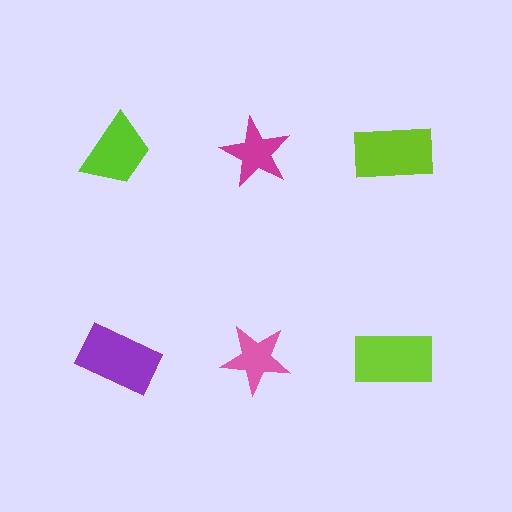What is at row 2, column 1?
A purple rectangle.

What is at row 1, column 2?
A magenta star.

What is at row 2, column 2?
A pink star.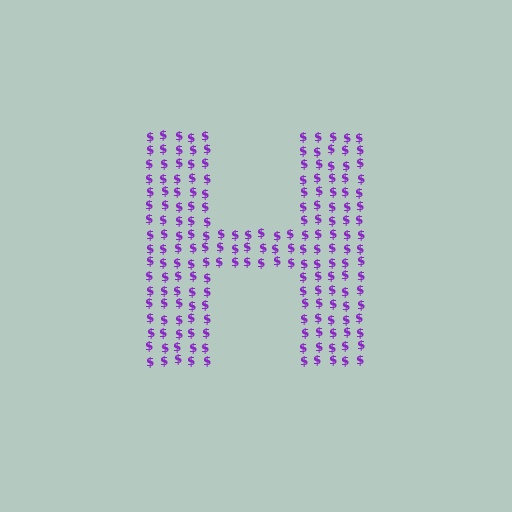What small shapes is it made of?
It is made of small dollar signs.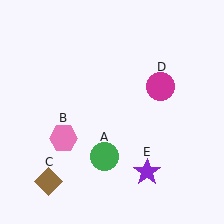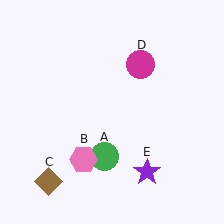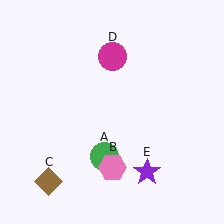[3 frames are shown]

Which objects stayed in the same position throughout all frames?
Green circle (object A) and brown diamond (object C) and purple star (object E) remained stationary.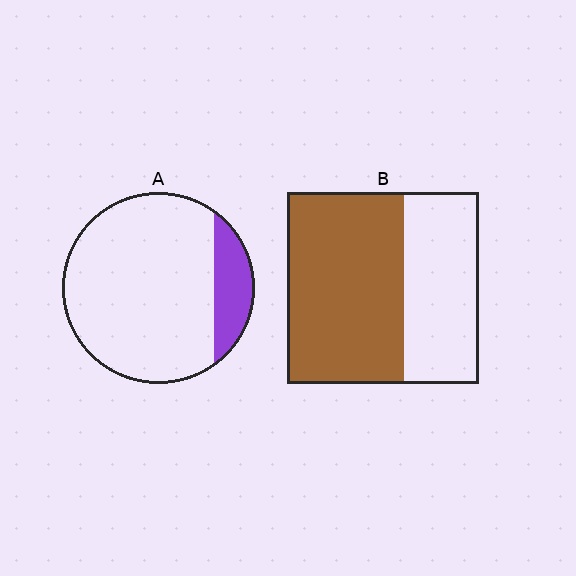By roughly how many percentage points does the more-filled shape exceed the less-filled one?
By roughly 45 percentage points (B over A).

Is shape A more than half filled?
No.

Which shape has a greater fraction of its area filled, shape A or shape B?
Shape B.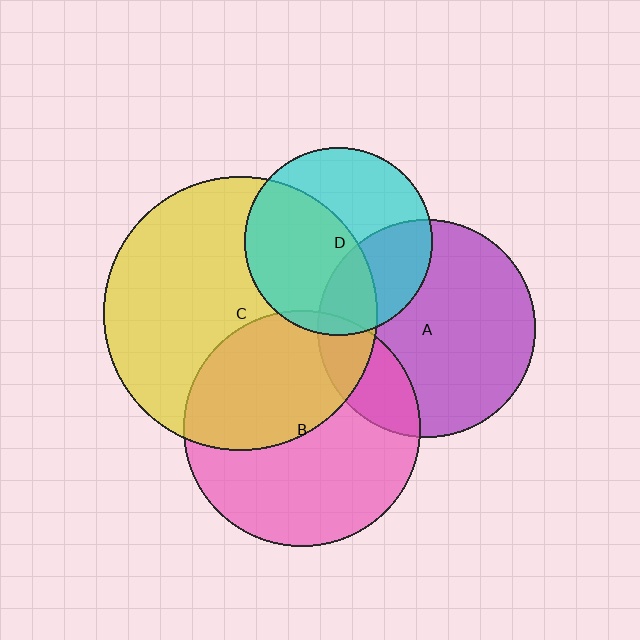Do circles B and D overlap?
Yes.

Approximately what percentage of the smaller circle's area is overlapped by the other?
Approximately 5%.